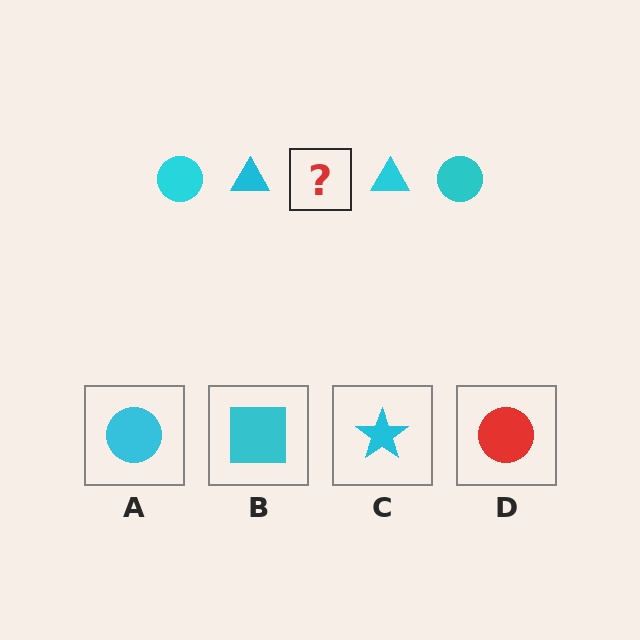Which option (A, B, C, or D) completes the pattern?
A.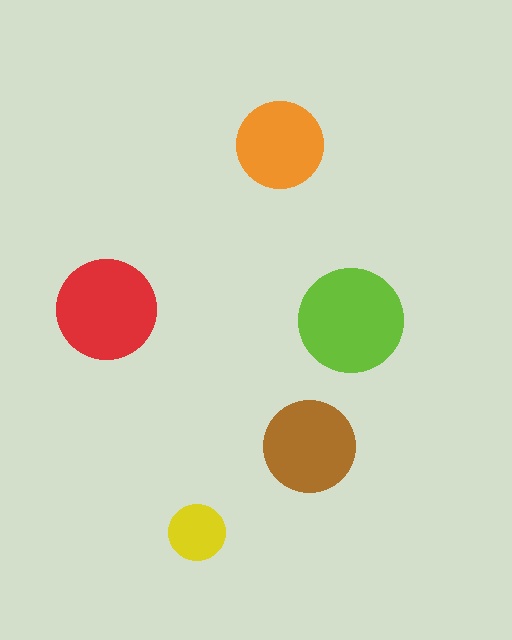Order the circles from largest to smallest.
the lime one, the red one, the brown one, the orange one, the yellow one.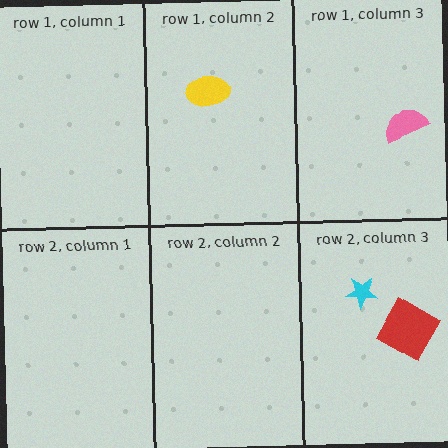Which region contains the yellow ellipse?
The row 1, column 2 region.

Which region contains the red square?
The row 2, column 3 region.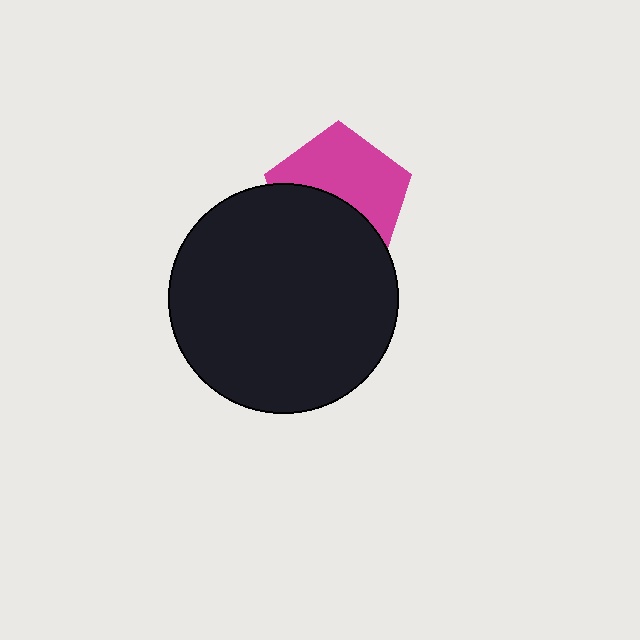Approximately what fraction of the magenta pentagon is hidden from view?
Roughly 45% of the magenta pentagon is hidden behind the black circle.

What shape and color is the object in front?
The object in front is a black circle.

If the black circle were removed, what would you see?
You would see the complete magenta pentagon.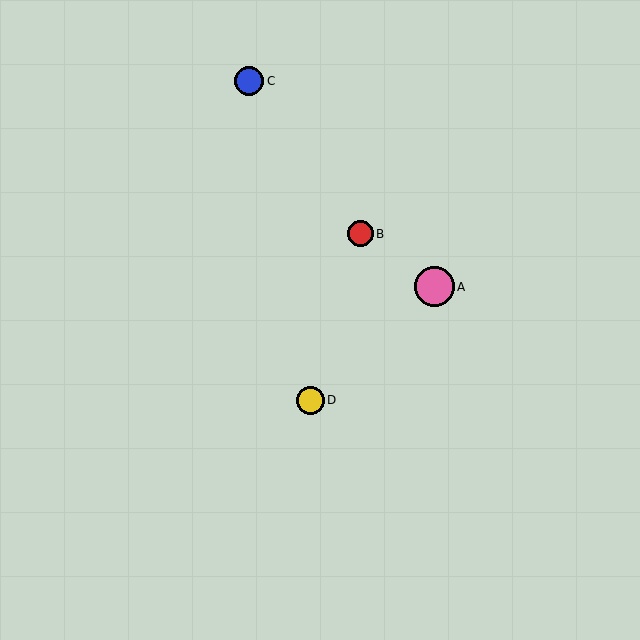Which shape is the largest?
The pink circle (labeled A) is the largest.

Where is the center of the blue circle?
The center of the blue circle is at (249, 81).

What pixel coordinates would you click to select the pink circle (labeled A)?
Click at (434, 287) to select the pink circle A.